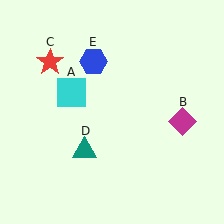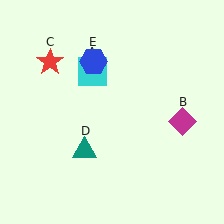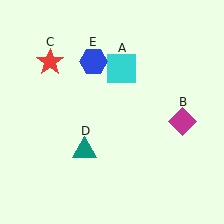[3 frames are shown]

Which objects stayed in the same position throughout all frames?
Magenta diamond (object B) and red star (object C) and teal triangle (object D) and blue hexagon (object E) remained stationary.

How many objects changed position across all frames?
1 object changed position: cyan square (object A).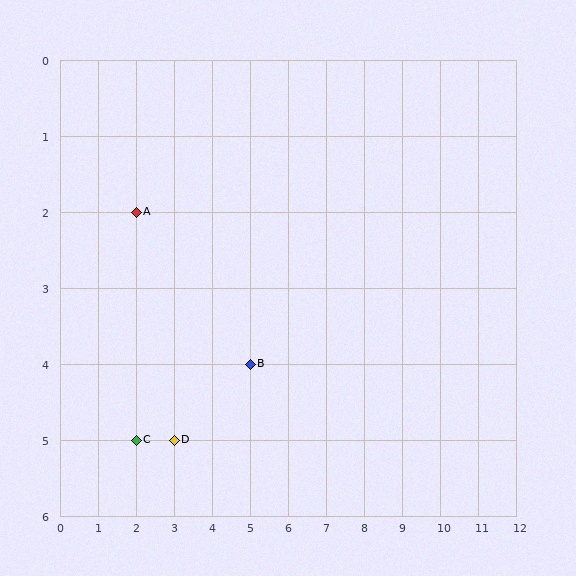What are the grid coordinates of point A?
Point A is at grid coordinates (2, 2).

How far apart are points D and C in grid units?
Points D and C are 1 column apart.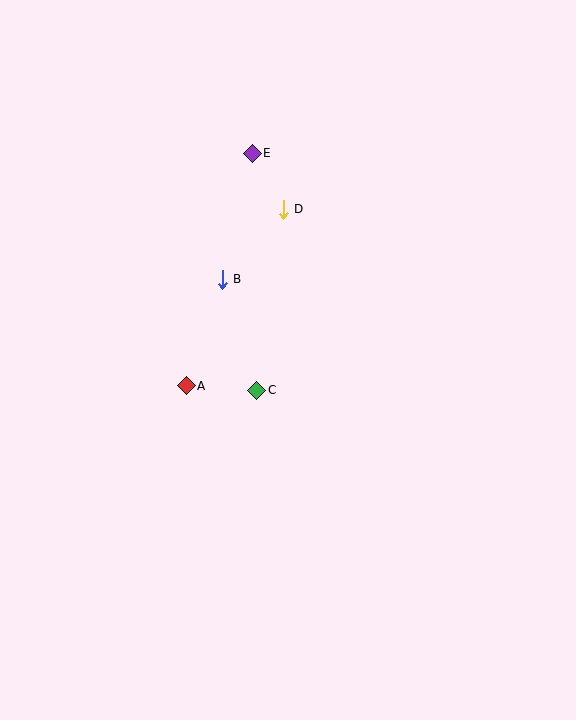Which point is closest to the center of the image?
Point C at (257, 390) is closest to the center.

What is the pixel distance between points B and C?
The distance between B and C is 116 pixels.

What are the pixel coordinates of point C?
Point C is at (257, 390).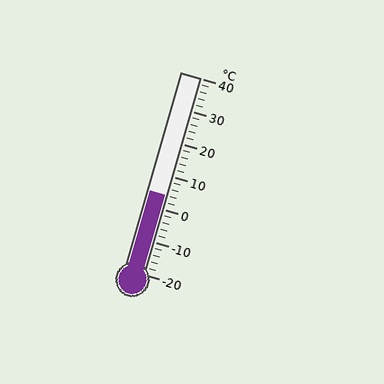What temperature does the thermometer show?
The thermometer shows approximately 4°C.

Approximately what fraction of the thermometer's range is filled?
The thermometer is filled to approximately 40% of its range.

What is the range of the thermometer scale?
The thermometer scale ranges from -20°C to 40°C.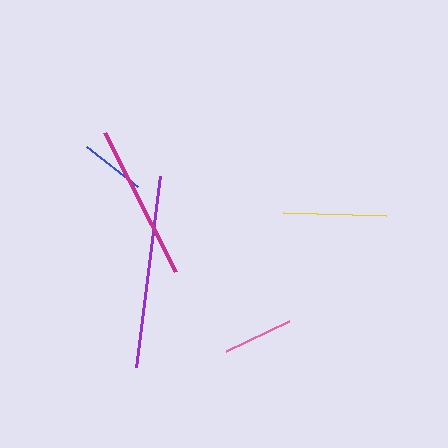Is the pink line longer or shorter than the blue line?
The pink line is longer than the blue line.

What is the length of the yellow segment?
The yellow segment is approximately 103 pixels long.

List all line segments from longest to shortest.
From longest to shortest: purple, magenta, yellow, pink, blue.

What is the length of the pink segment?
The pink segment is approximately 70 pixels long.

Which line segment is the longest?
The purple line is the longest at approximately 192 pixels.